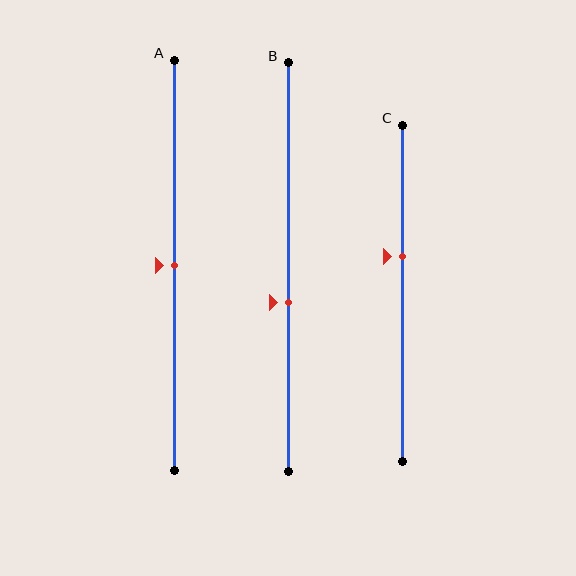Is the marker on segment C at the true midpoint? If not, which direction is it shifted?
No, the marker on segment C is shifted upward by about 11% of the segment length.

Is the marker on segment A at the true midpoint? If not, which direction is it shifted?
Yes, the marker on segment A is at the true midpoint.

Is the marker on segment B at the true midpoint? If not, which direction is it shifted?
No, the marker on segment B is shifted downward by about 9% of the segment length.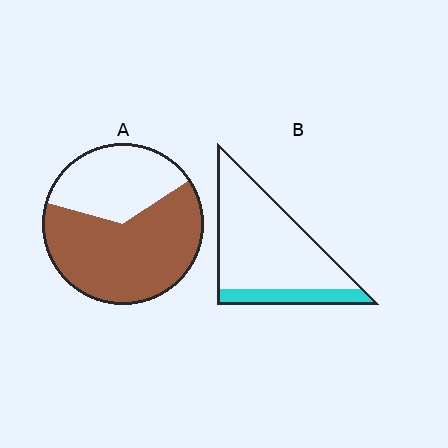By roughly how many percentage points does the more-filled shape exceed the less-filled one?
By roughly 45 percentage points (A over B).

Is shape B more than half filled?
No.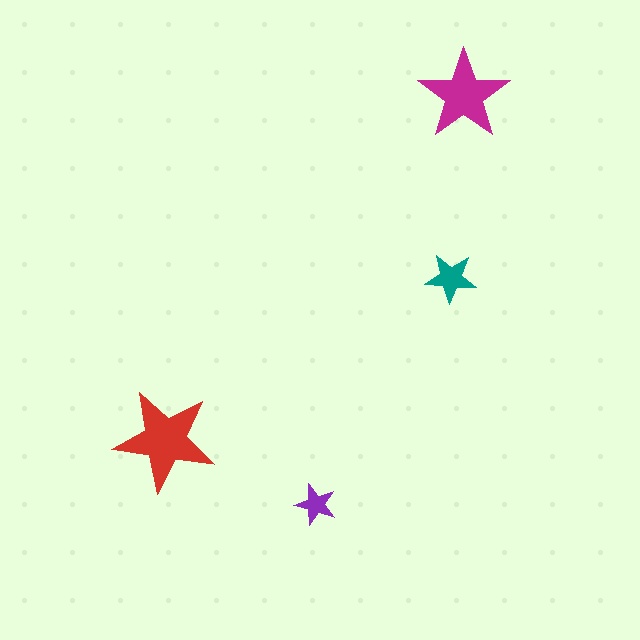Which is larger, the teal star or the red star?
The red one.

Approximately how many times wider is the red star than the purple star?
About 2.5 times wider.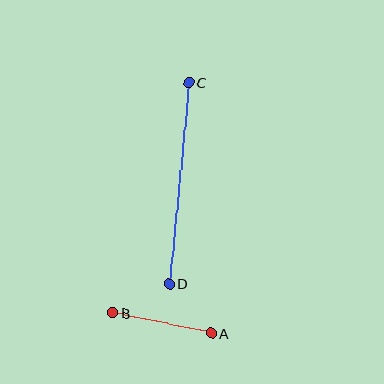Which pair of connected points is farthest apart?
Points C and D are farthest apart.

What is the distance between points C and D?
The distance is approximately 202 pixels.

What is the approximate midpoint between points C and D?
The midpoint is at approximately (179, 183) pixels.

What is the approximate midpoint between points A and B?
The midpoint is at approximately (162, 323) pixels.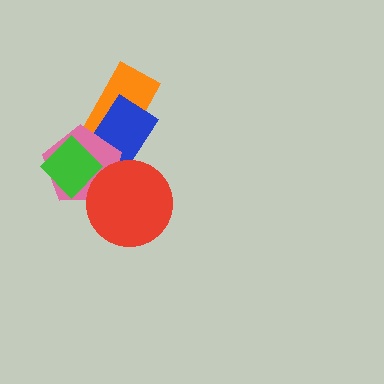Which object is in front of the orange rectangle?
The blue rectangle is in front of the orange rectangle.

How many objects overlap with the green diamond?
2 objects overlap with the green diamond.